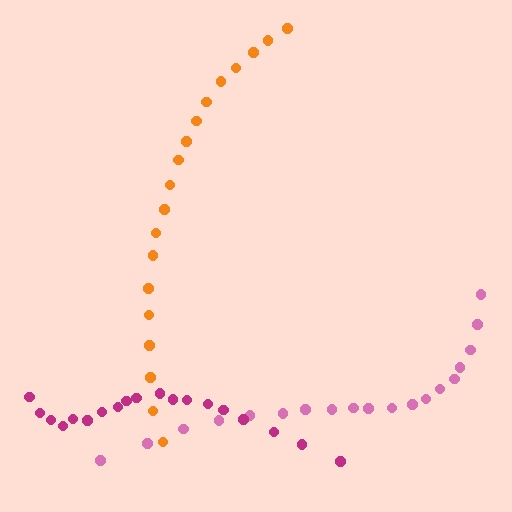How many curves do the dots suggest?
There are 3 distinct paths.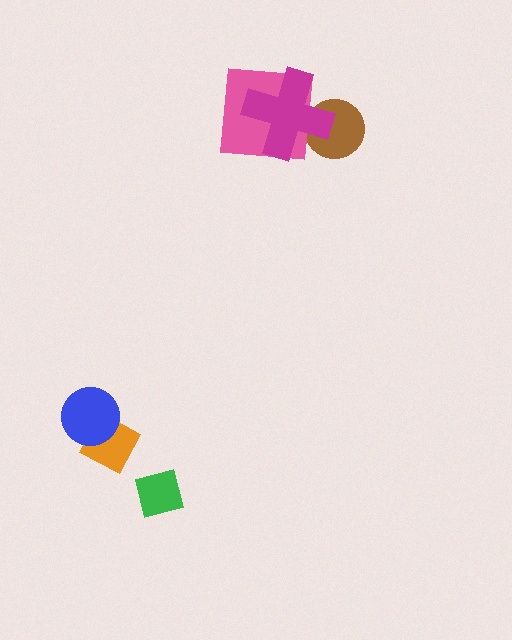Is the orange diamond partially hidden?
Yes, it is partially covered by another shape.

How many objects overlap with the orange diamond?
1 object overlaps with the orange diamond.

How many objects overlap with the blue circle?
1 object overlaps with the blue circle.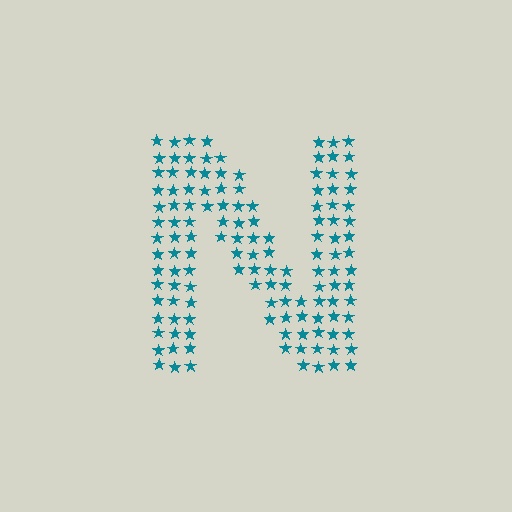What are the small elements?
The small elements are stars.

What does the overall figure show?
The overall figure shows the letter N.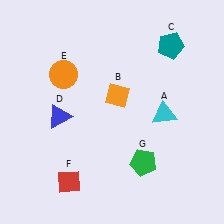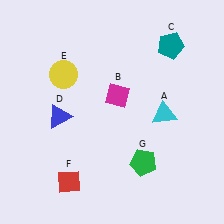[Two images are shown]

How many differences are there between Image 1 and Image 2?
There are 2 differences between the two images.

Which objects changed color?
B changed from orange to magenta. E changed from orange to yellow.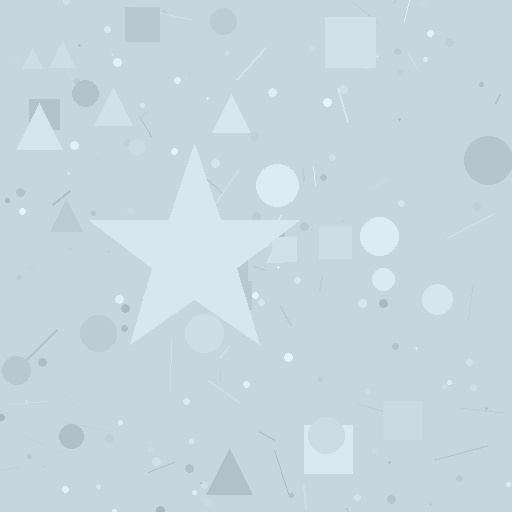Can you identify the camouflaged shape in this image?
The camouflaged shape is a star.